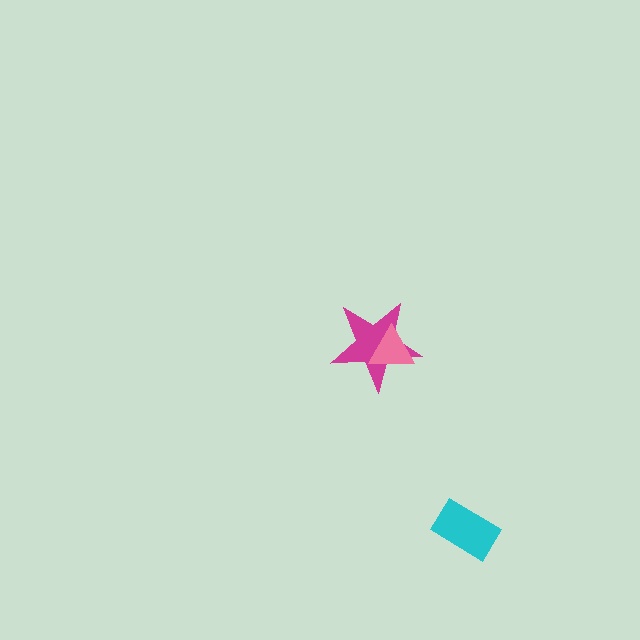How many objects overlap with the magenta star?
1 object overlaps with the magenta star.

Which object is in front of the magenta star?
The pink triangle is in front of the magenta star.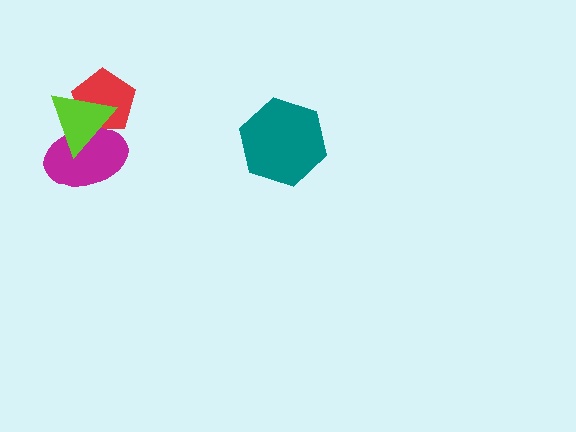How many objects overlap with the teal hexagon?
0 objects overlap with the teal hexagon.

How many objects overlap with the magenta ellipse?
2 objects overlap with the magenta ellipse.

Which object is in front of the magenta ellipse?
The lime triangle is in front of the magenta ellipse.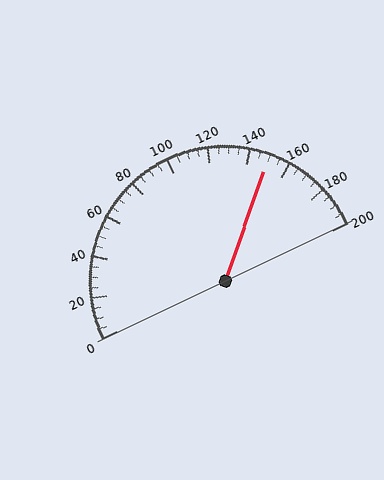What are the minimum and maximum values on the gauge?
The gauge ranges from 0 to 200.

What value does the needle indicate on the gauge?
The needle indicates approximately 150.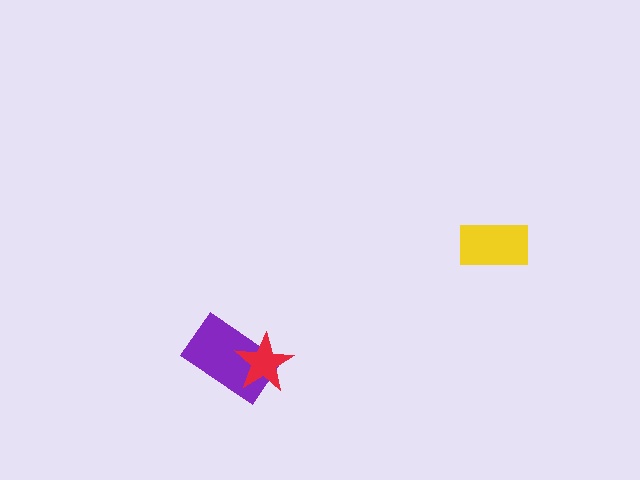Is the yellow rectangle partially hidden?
No, no other shape covers it.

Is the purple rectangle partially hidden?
Yes, it is partially covered by another shape.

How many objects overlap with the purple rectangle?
1 object overlaps with the purple rectangle.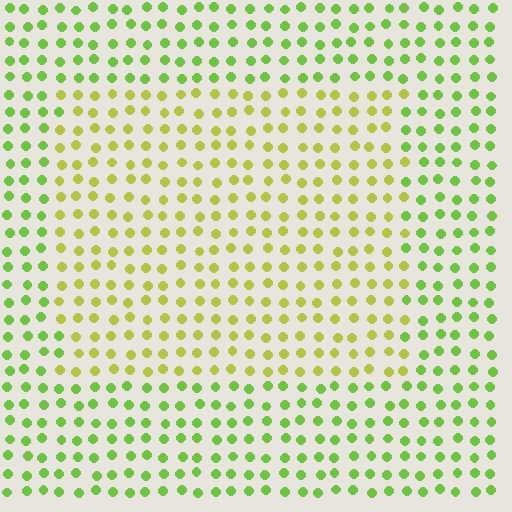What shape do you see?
I see a rectangle.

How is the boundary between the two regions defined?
The boundary is defined purely by a slight shift in hue (about 33 degrees). Spacing, size, and orientation are identical on both sides.